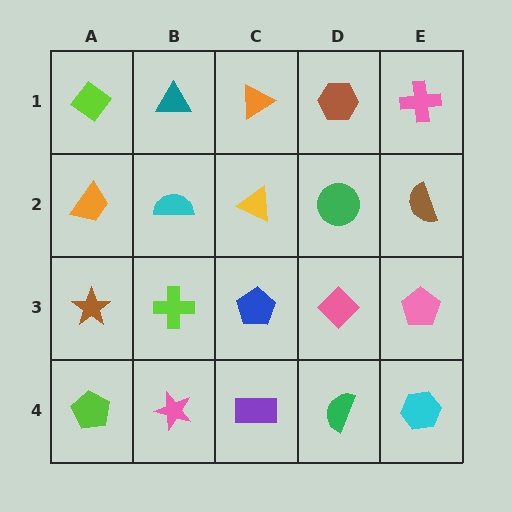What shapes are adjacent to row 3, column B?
A cyan semicircle (row 2, column B), a pink star (row 4, column B), a brown star (row 3, column A), a blue pentagon (row 3, column C).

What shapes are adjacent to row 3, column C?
A yellow triangle (row 2, column C), a purple rectangle (row 4, column C), a lime cross (row 3, column B), a pink diamond (row 3, column D).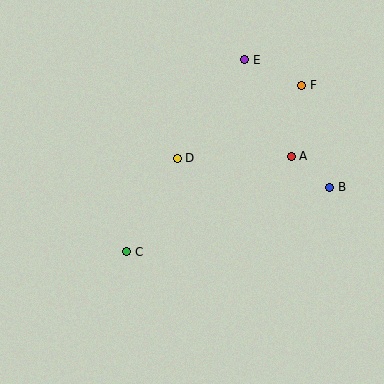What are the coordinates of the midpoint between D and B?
The midpoint between D and B is at (254, 173).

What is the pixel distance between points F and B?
The distance between F and B is 106 pixels.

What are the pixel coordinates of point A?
Point A is at (291, 156).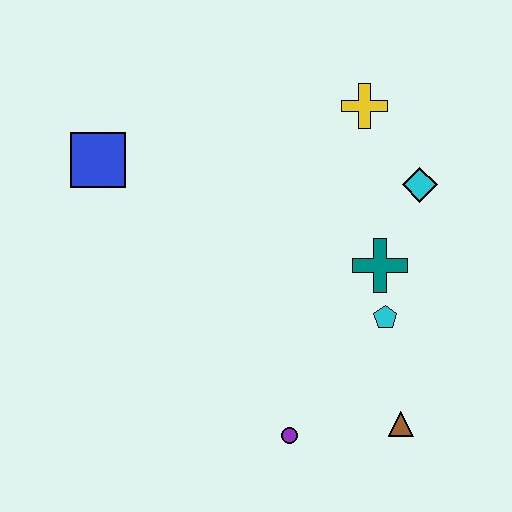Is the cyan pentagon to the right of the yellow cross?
Yes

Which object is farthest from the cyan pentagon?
The blue square is farthest from the cyan pentagon.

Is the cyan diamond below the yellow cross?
Yes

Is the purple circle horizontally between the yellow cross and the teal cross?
No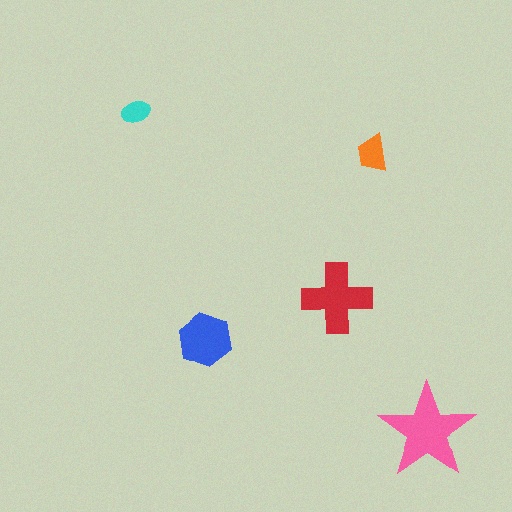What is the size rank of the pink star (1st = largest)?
1st.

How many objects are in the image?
There are 5 objects in the image.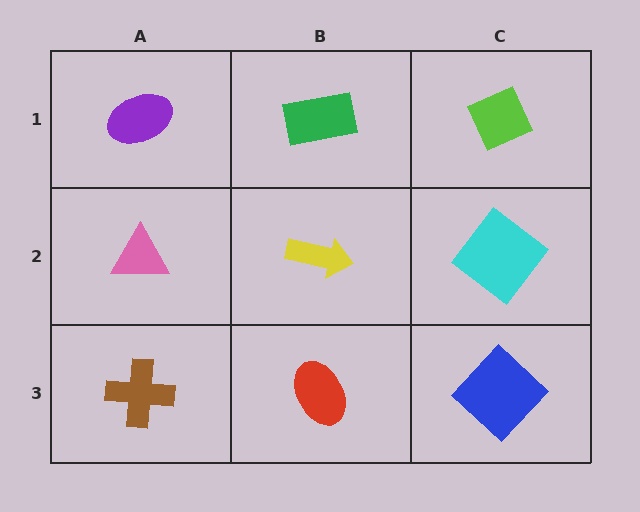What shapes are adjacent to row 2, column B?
A green rectangle (row 1, column B), a red ellipse (row 3, column B), a pink triangle (row 2, column A), a cyan diamond (row 2, column C).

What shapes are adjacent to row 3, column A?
A pink triangle (row 2, column A), a red ellipse (row 3, column B).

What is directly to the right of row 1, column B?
A lime diamond.